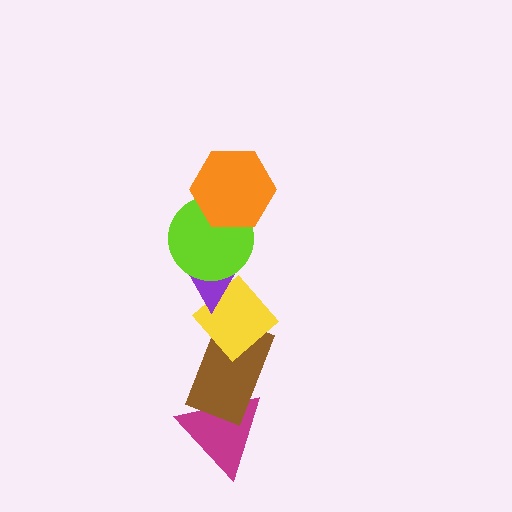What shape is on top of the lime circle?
The orange hexagon is on top of the lime circle.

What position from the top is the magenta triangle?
The magenta triangle is 6th from the top.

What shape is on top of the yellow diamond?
The purple triangle is on top of the yellow diamond.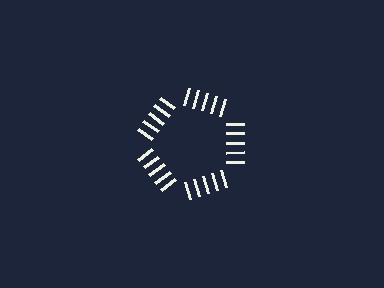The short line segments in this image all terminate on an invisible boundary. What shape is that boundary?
An illusory pentagon — the line segments terminate on its edges but no continuous stroke is drawn.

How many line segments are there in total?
25 — 5 along each of the 5 edges.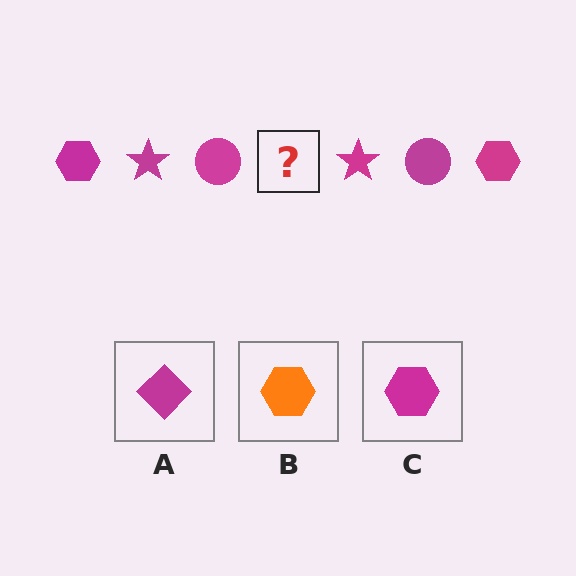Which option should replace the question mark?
Option C.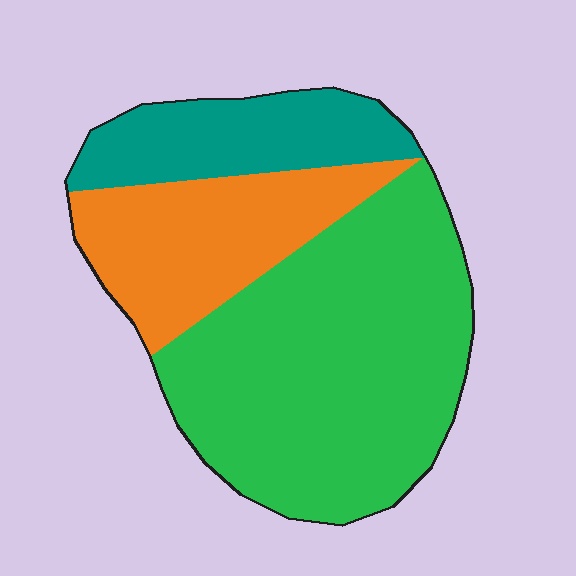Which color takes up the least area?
Teal, at roughly 20%.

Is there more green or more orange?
Green.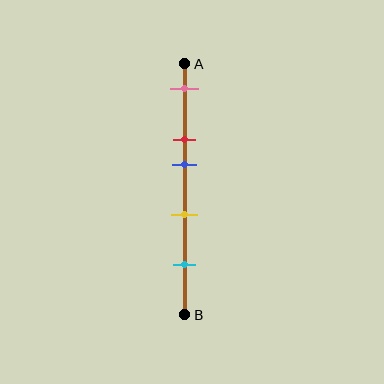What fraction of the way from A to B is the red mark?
The red mark is approximately 30% (0.3) of the way from A to B.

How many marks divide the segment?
There are 5 marks dividing the segment.